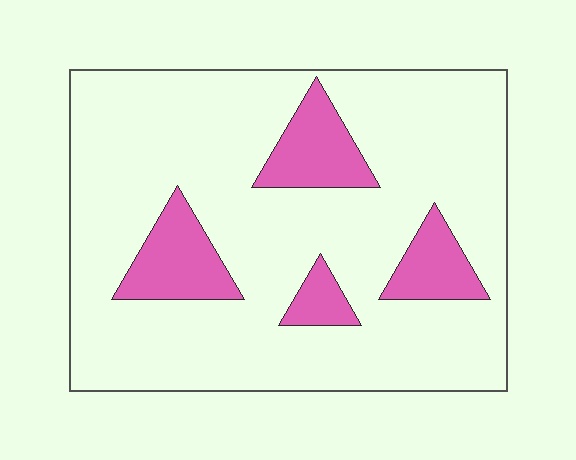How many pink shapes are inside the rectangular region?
4.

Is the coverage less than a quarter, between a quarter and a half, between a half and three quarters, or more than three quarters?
Less than a quarter.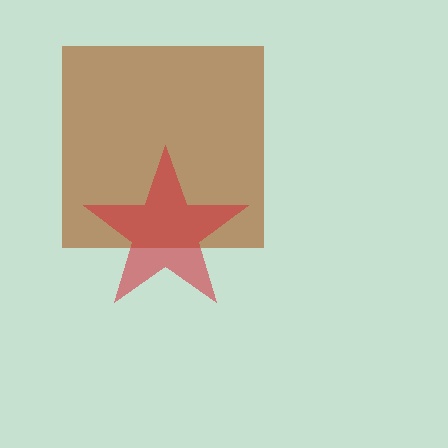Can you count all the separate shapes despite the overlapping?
Yes, there are 2 separate shapes.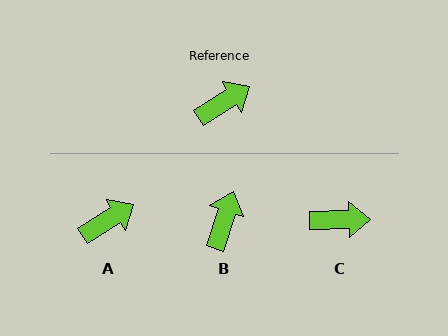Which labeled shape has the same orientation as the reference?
A.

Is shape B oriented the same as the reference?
No, it is off by about 41 degrees.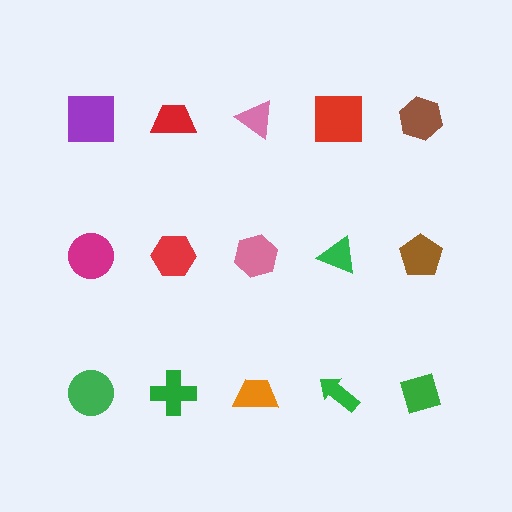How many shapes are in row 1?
5 shapes.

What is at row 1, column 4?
A red square.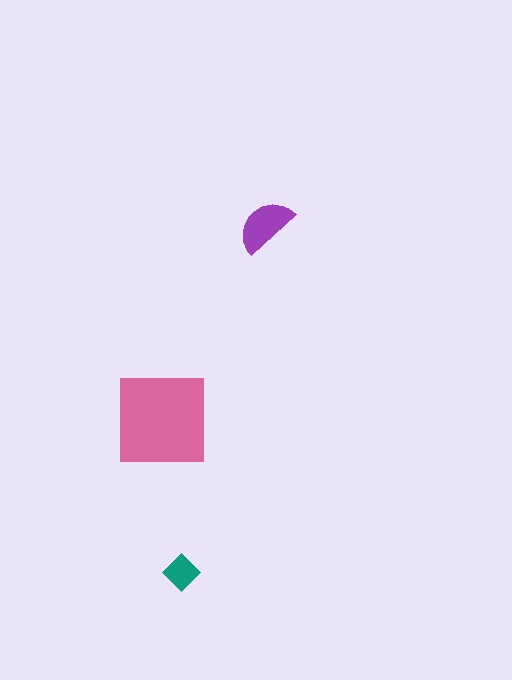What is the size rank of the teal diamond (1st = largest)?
3rd.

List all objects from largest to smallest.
The pink square, the purple semicircle, the teal diamond.